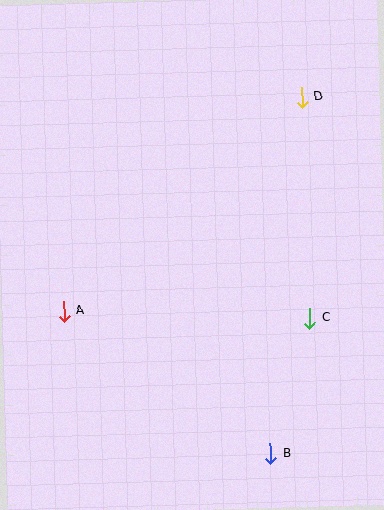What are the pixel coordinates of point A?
Point A is at (64, 311).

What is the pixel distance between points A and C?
The distance between A and C is 246 pixels.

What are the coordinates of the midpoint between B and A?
The midpoint between B and A is at (167, 382).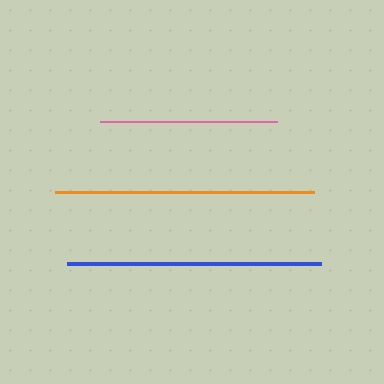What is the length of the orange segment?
The orange segment is approximately 260 pixels long.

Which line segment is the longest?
The orange line is the longest at approximately 260 pixels.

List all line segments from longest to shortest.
From longest to shortest: orange, blue, pink.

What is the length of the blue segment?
The blue segment is approximately 254 pixels long.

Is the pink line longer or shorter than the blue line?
The blue line is longer than the pink line.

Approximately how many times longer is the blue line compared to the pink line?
The blue line is approximately 1.4 times the length of the pink line.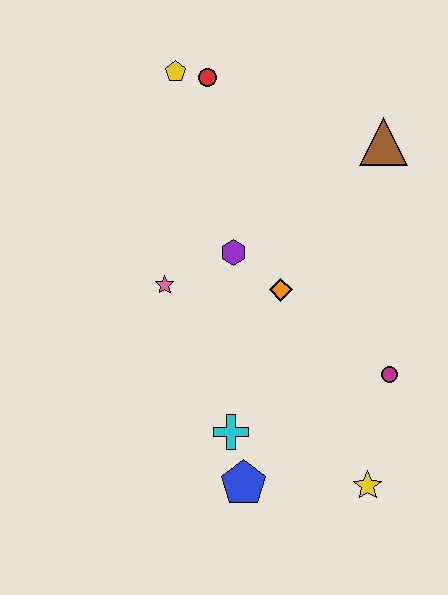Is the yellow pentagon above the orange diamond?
Yes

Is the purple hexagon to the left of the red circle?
No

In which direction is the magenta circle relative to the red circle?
The magenta circle is below the red circle.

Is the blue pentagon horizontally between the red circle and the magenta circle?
Yes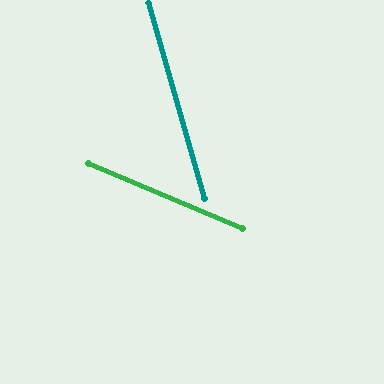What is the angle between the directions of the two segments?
Approximately 51 degrees.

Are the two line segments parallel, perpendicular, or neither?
Neither parallel nor perpendicular — they differ by about 51°.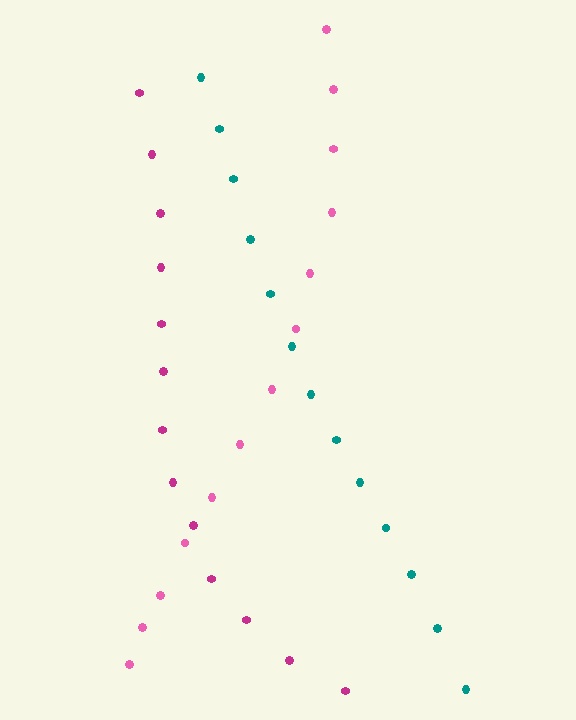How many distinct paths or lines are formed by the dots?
There are 3 distinct paths.